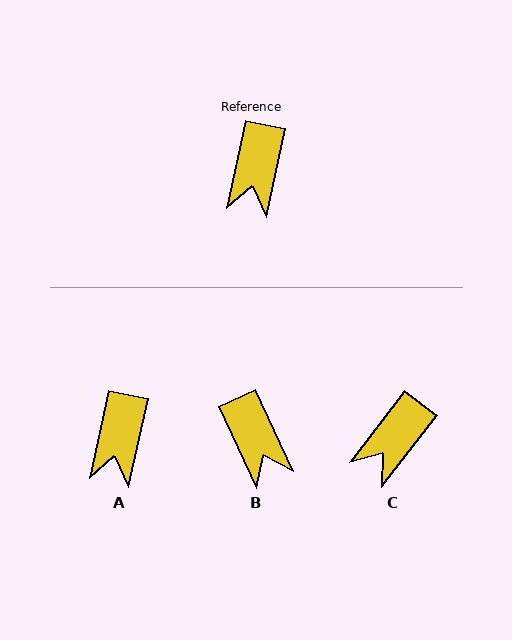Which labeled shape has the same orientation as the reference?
A.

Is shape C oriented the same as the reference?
No, it is off by about 25 degrees.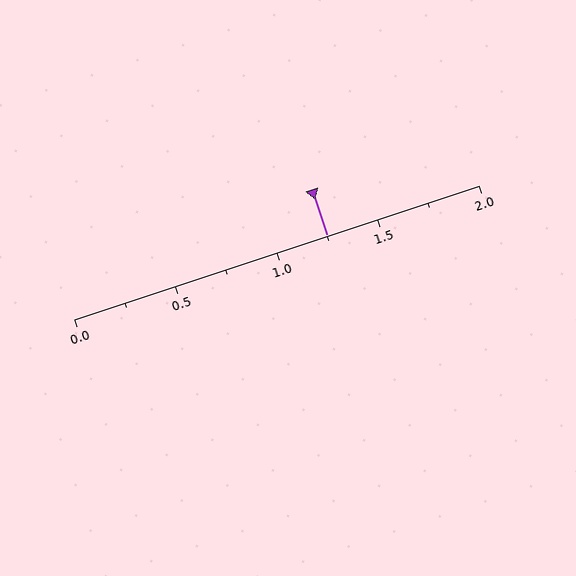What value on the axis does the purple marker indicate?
The marker indicates approximately 1.25.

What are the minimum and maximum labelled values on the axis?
The axis runs from 0.0 to 2.0.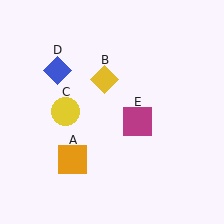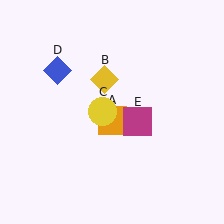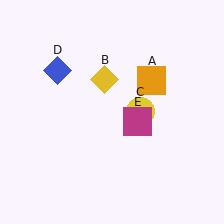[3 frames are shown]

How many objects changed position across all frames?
2 objects changed position: orange square (object A), yellow circle (object C).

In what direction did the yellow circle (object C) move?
The yellow circle (object C) moved right.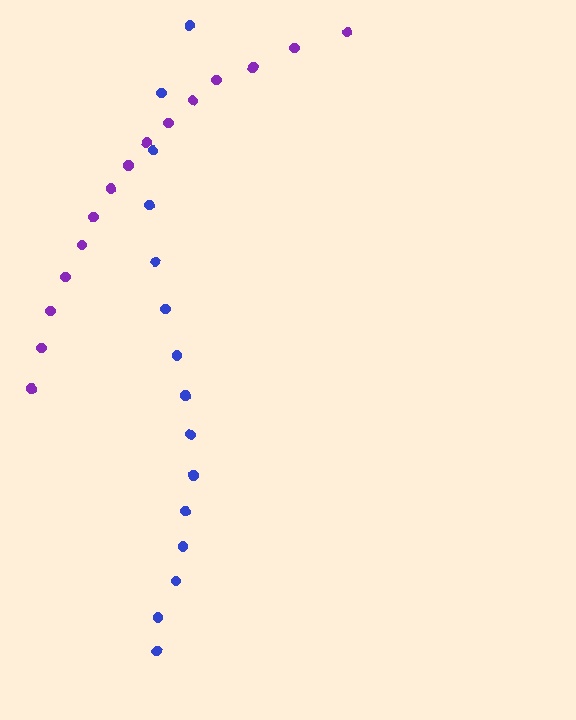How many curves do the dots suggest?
There are 2 distinct paths.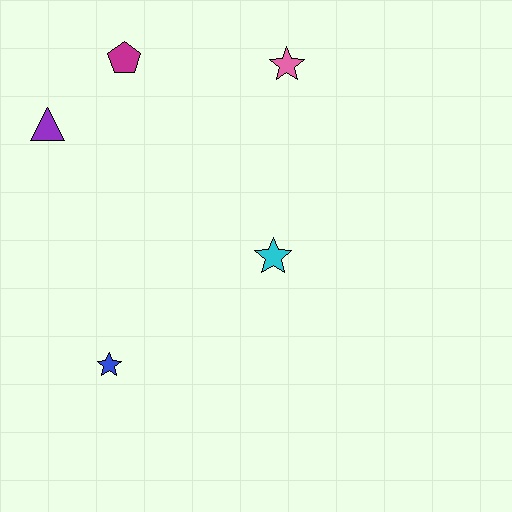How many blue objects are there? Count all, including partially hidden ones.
There is 1 blue object.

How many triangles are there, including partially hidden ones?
There is 1 triangle.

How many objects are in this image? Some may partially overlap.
There are 5 objects.